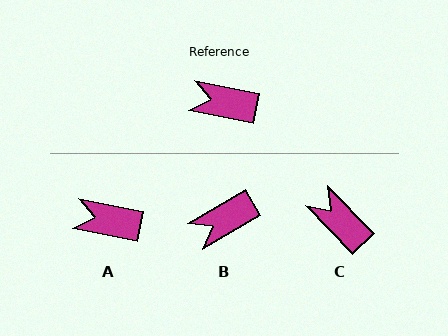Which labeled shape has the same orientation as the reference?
A.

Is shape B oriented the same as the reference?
No, it is off by about 42 degrees.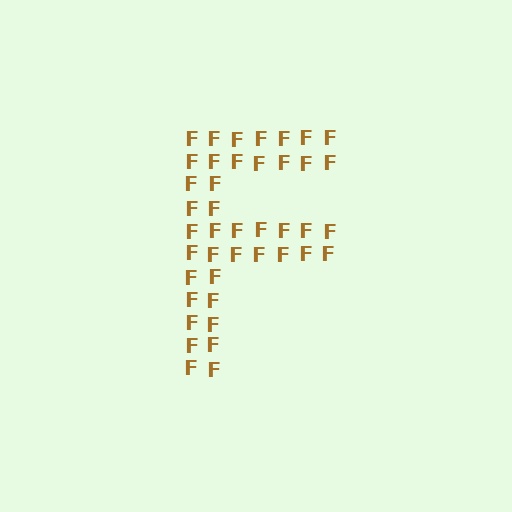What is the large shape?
The large shape is the letter F.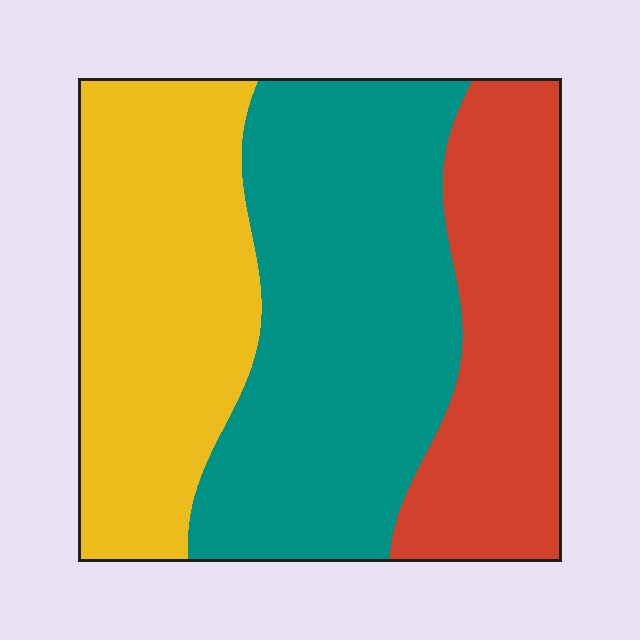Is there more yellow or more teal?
Teal.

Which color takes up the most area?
Teal, at roughly 40%.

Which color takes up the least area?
Red, at roughly 25%.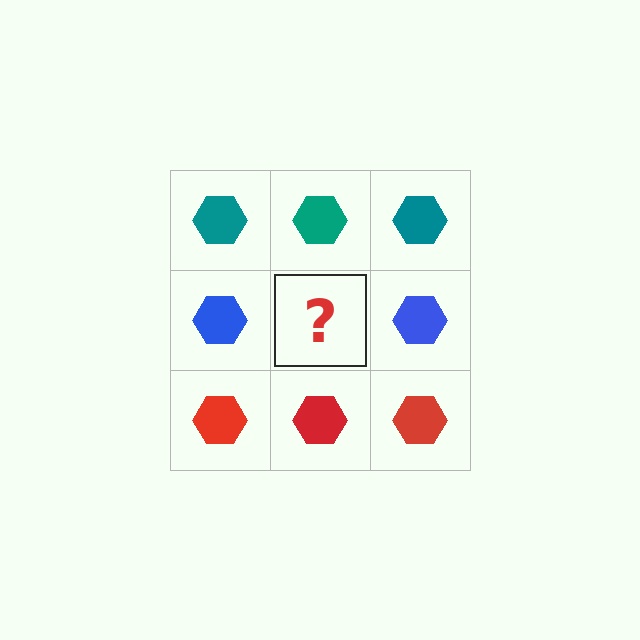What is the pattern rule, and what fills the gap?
The rule is that each row has a consistent color. The gap should be filled with a blue hexagon.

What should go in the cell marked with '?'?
The missing cell should contain a blue hexagon.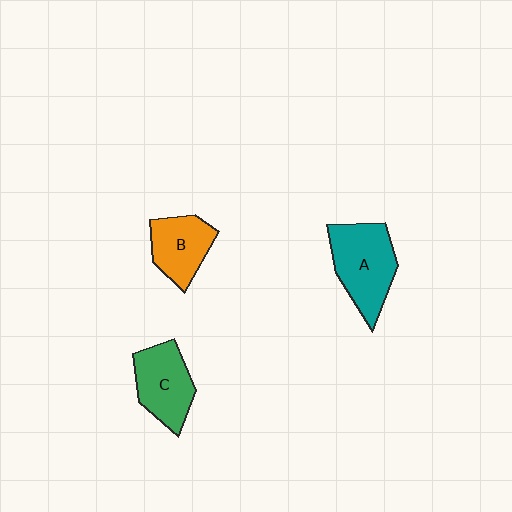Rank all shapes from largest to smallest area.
From largest to smallest: A (teal), C (green), B (orange).